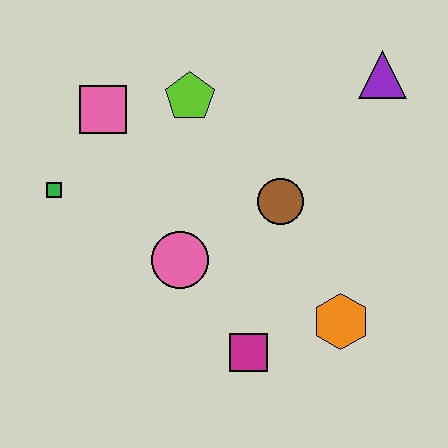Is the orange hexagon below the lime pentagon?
Yes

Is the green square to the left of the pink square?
Yes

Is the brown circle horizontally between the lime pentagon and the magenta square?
No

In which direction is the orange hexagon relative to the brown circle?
The orange hexagon is below the brown circle.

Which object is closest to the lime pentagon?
The pink square is closest to the lime pentagon.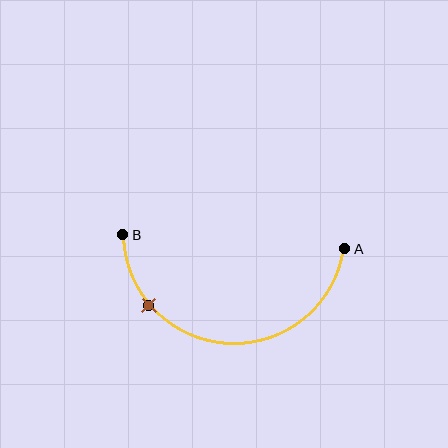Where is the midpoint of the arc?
The arc midpoint is the point on the curve farthest from the straight line joining A and B. It sits below that line.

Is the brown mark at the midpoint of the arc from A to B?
No. The brown mark lies on the arc but is closer to endpoint B. The arc midpoint would be at the point on the curve equidistant along the arc from both A and B.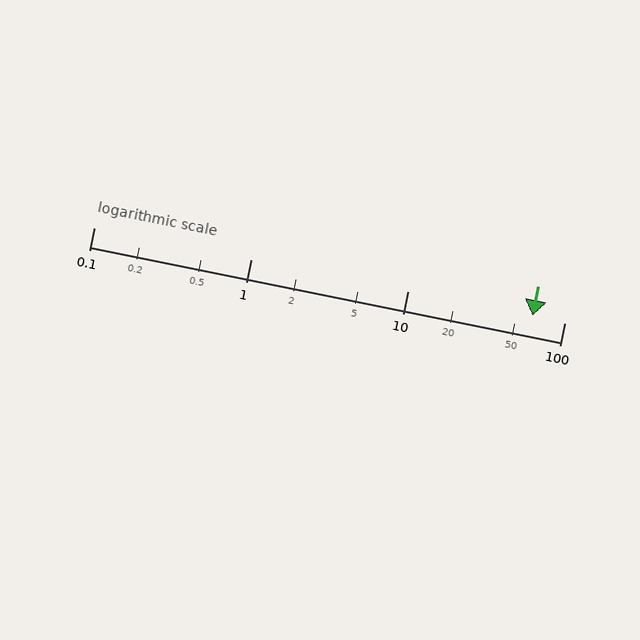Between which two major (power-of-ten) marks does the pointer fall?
The pointer is between 10 and 100.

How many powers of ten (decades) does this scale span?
The scale spans 3 decades, from 0.1 to 100.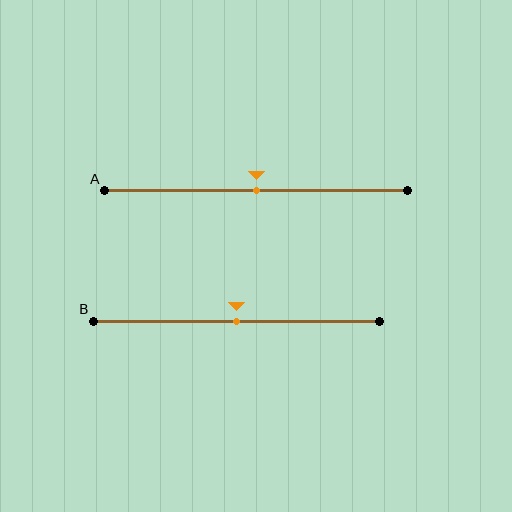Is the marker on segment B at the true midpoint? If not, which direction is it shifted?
Yes, the marker on segment B is at the true midpoint.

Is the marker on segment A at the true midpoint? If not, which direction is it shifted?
Yes, the marker on segment A is at the true midpoint.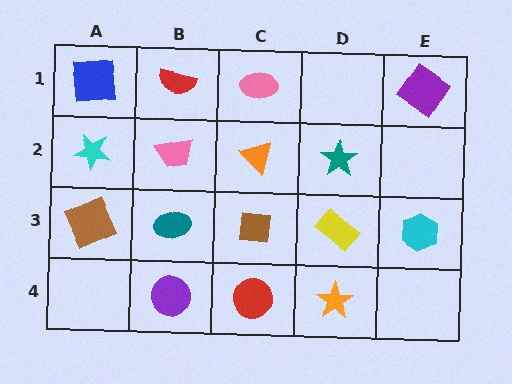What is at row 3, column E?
A cyan hexagon.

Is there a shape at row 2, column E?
No, that cell is empty.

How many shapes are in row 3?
5 shapes.